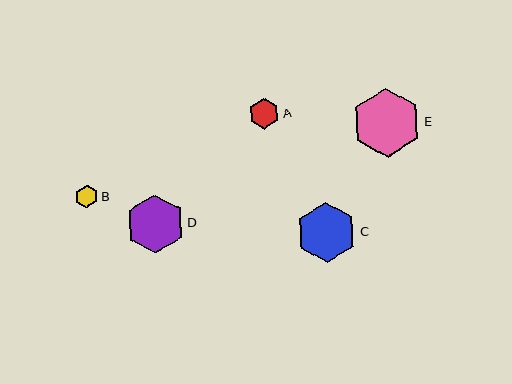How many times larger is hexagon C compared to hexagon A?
Hexagon C is approximately 2.0 times the size of hexagon A.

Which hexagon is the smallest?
Hexagon B is the smallest with a size of approximately 23 pixels.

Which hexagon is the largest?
Hexagon E is the largest with a size of approximately 69 pixels.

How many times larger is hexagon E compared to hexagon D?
Hexagon E is approximately 1.2 times the size of hexagon D.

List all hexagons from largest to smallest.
From largest to smallest: E, C, D, A, B.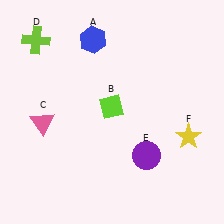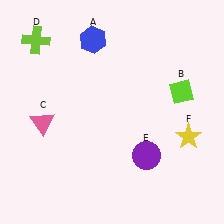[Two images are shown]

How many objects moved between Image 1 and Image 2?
1 object moved between the two images.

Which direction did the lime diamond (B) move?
The lime diamond (B) moved right.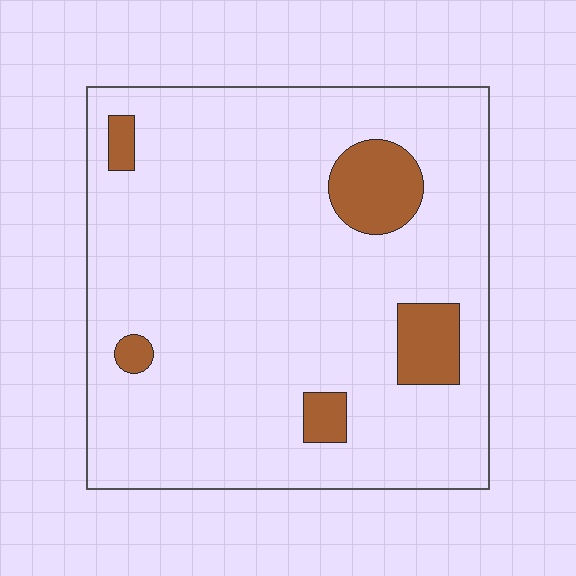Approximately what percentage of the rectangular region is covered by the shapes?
Approximately 10%.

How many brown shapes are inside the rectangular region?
5.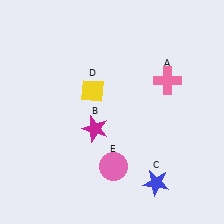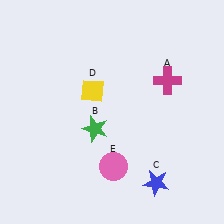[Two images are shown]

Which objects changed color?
A changed from pink to magenta. B changed from magenta to green.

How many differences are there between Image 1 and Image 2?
There are 2 differences between the two images.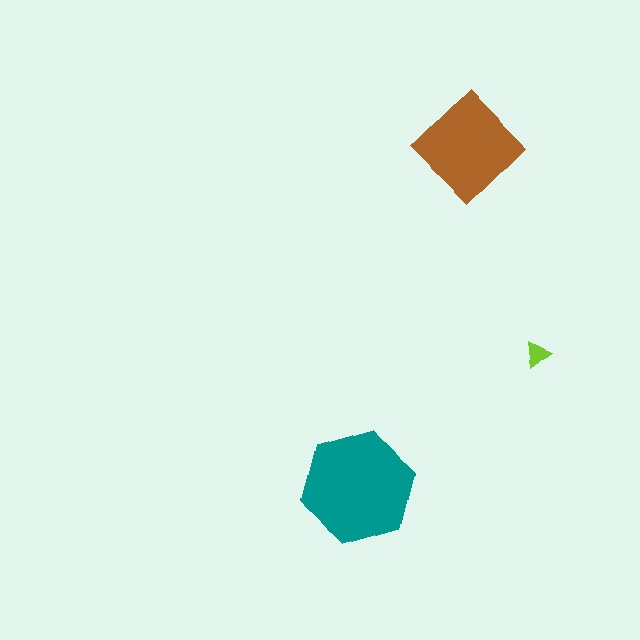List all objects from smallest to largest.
The lime triangle, the brown diamond, the teal hexagon.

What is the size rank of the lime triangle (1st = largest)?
3rd.